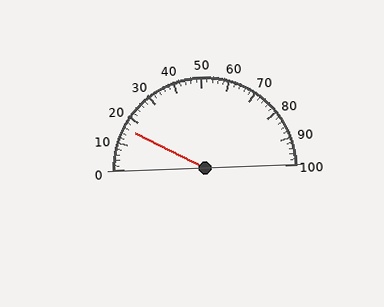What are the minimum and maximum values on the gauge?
The gauge ranges from 0 to 100.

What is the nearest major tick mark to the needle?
The nearest major tick mark is 20.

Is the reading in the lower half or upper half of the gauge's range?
The reading is in the lower half of the range (0 to 100).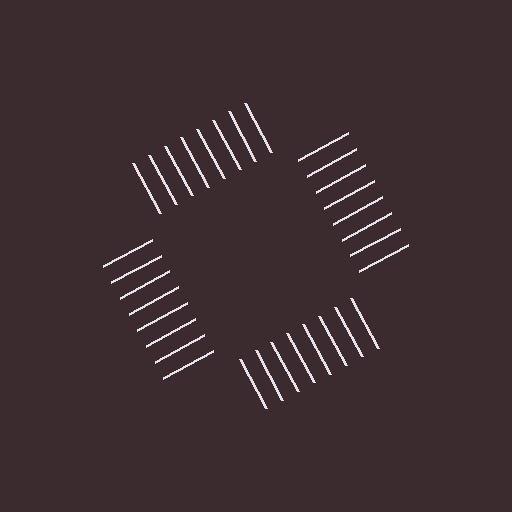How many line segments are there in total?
32 — 8 along each of the 4 edges.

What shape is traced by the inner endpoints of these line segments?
An illusory square — the line segments terminate on its edges but no continuous stroke is drawn.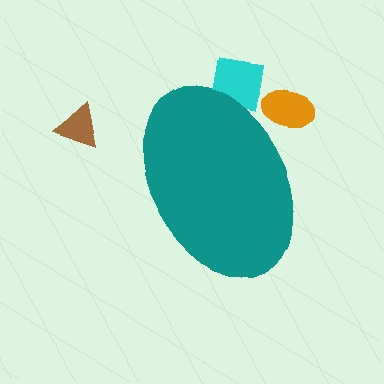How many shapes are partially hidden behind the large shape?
2 shapes are partially hidden.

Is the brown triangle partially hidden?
No, the brown triangle is fully visible.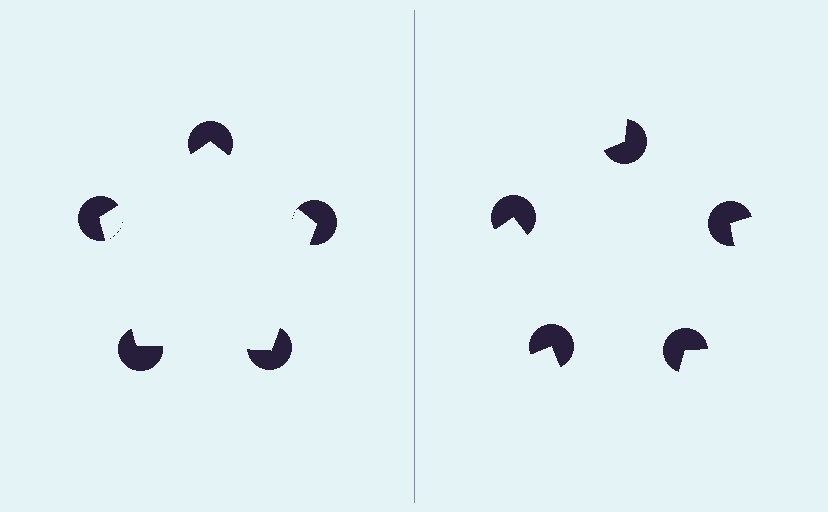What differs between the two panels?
The pac-man discs are positioned identically on both sides; only the wedge orientations differ. On the left they align to a pentagon; on the right they are misaligned.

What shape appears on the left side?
An illusory pentagon.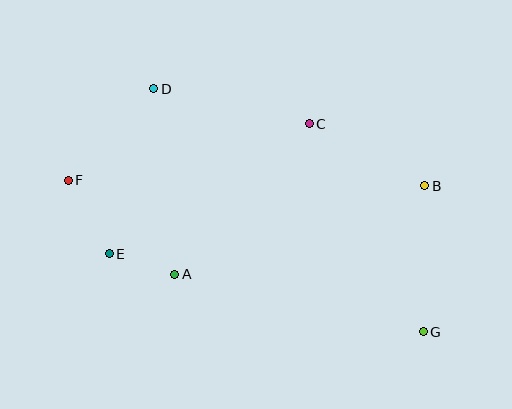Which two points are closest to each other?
Points A and E are closest to each other.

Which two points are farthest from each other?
Points F and G are farthest from each other.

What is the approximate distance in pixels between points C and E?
The distance between C and E is approximately 239 pixels.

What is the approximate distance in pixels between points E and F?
The distance between E and F is approximately 84 pixels.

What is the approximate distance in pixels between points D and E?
The distance between D and E is approximately 171 pixels.